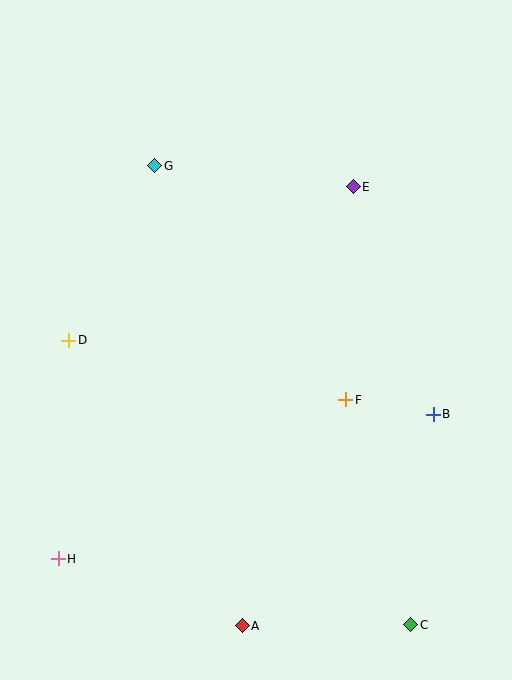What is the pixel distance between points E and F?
The distance between E and F is 213 pixels.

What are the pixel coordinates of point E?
Point E is at (353, 187).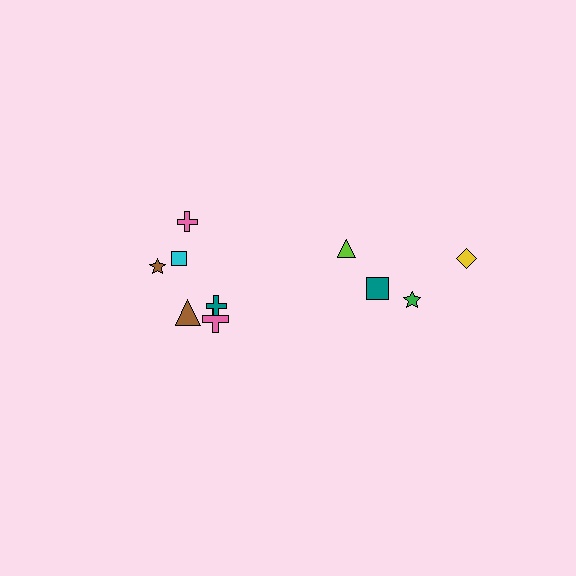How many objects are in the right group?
There are 4 objects.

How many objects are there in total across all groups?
There are 10 objects.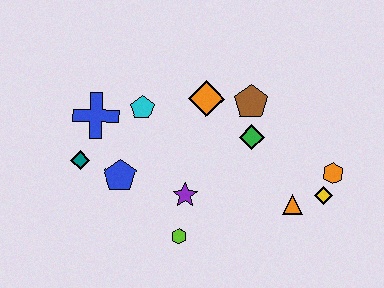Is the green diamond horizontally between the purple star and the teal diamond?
No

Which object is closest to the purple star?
The lime hexagon is closest to the purple star.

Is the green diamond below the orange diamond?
Yes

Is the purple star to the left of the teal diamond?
No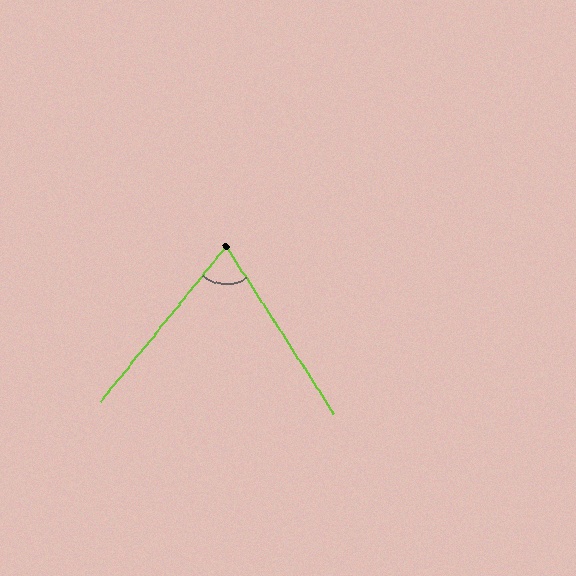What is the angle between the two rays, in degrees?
Approximately 72 degrees.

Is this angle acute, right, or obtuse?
It is acute.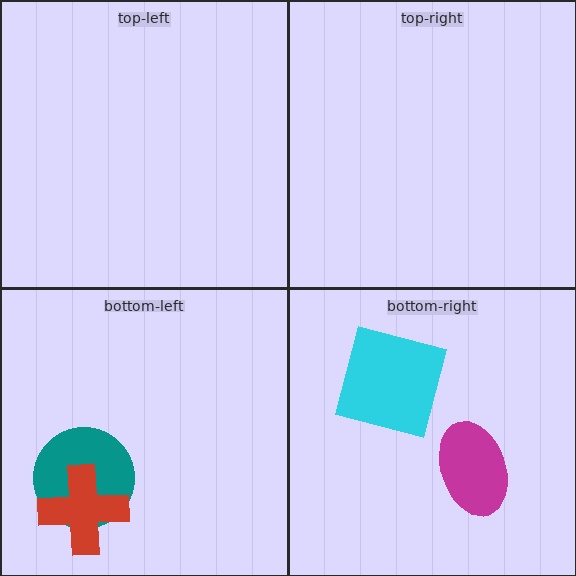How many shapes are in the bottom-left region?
2.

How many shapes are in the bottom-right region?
2.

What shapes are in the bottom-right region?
The cyan square, the magenta ellipse.